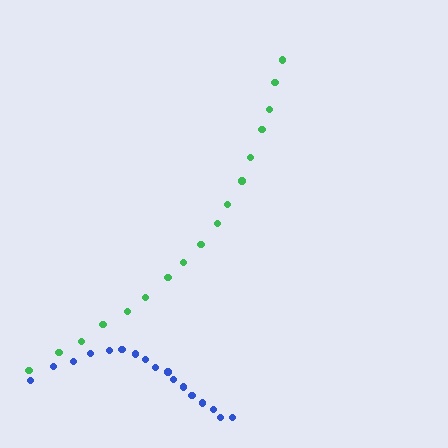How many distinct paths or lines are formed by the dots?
There are 2 distinct paths.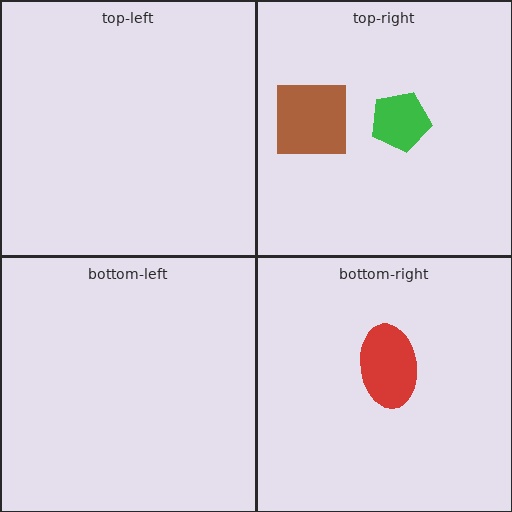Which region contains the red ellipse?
The bottom-right region.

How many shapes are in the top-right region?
2.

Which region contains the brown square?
The top-right region.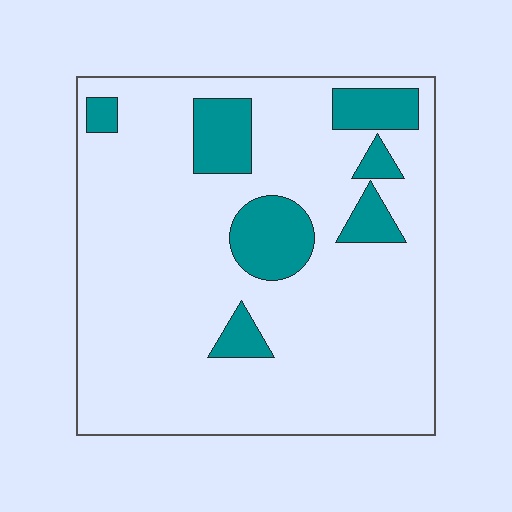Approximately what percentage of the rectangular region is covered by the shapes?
Approximately 15%.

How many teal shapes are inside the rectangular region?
7.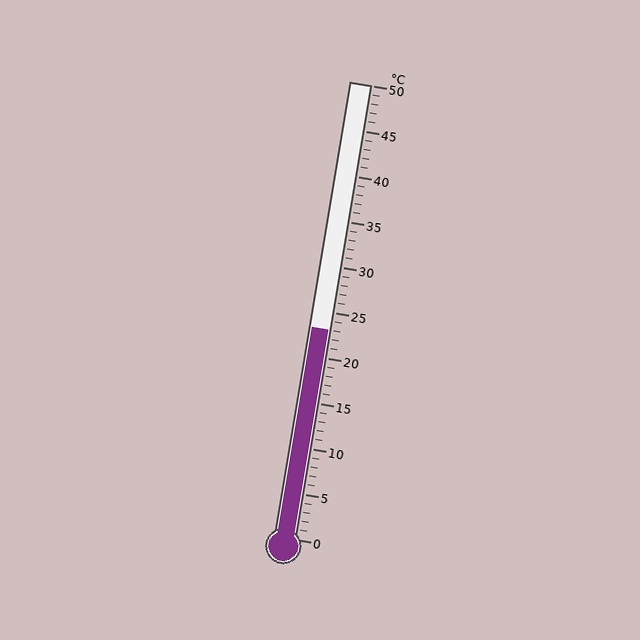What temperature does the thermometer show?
The thermometer shows approximately 23°C.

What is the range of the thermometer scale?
The thermometer scale ranges from 0°C to 50°C.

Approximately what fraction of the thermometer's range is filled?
The thermometer is filled to approximately 45% of its range.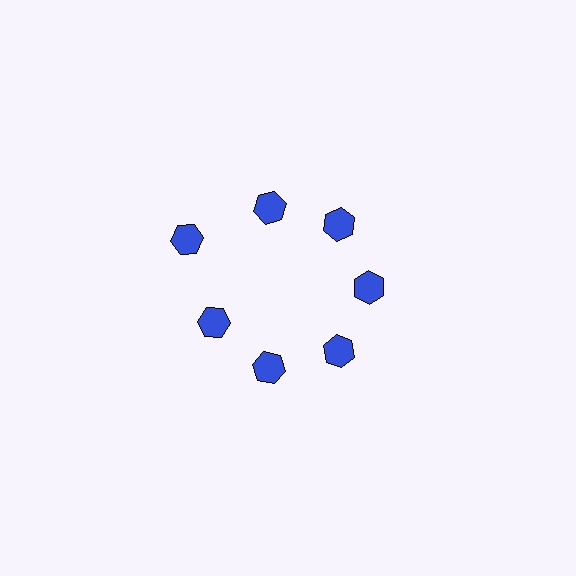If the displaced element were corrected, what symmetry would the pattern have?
It would have 7-fold rotational symmetry — the pattern would map onto itself every 51 degrees.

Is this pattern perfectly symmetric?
No. The 7 blue hexagons are arranged in a ring, but one element near the 10 o'clock position is pushed outward from the center, breaking the 7-fold rotational symmetry.